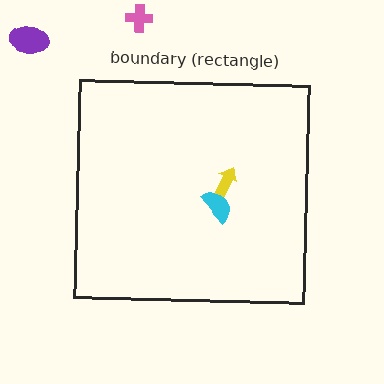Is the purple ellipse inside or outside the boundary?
Outside.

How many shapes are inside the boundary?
2 inside, 2 outside.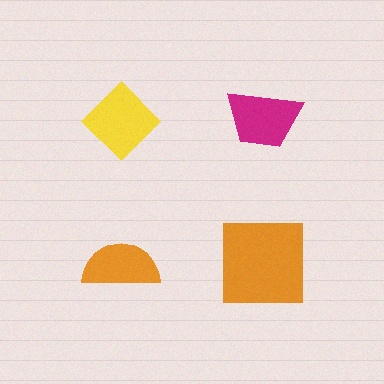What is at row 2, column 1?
An orange semicircle.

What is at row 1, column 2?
A magenta trapezoid.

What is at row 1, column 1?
A yellow diamond.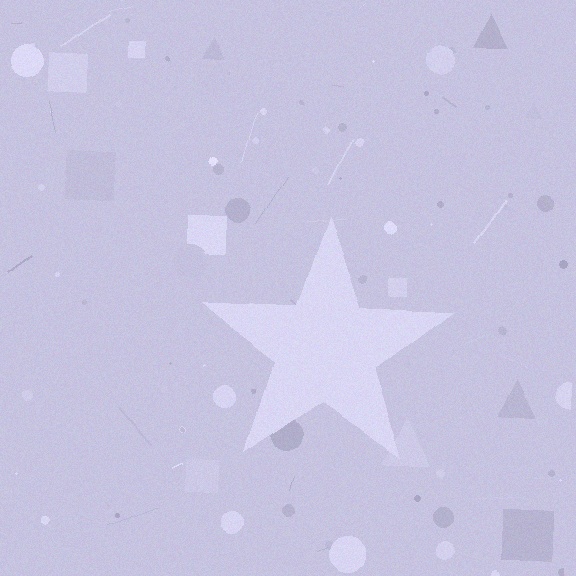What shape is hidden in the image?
A star is hidden in the image.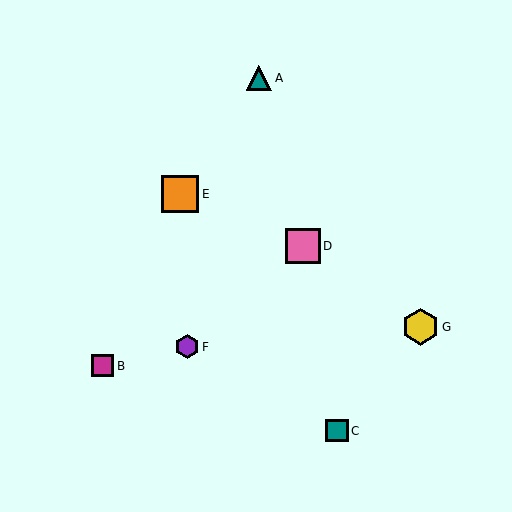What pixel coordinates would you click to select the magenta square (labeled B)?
Click at (102, 366) to select the magenta square B.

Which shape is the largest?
The orange square (labeled E) is the largest.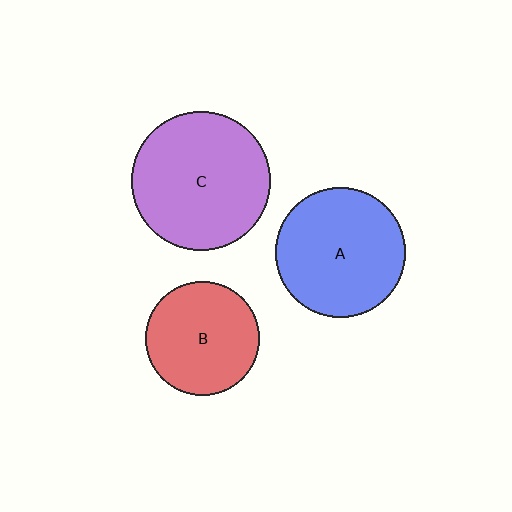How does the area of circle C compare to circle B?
Approximately 1.5 times.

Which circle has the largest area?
Circle C (purple).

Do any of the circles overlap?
No, none of the circles overlap.